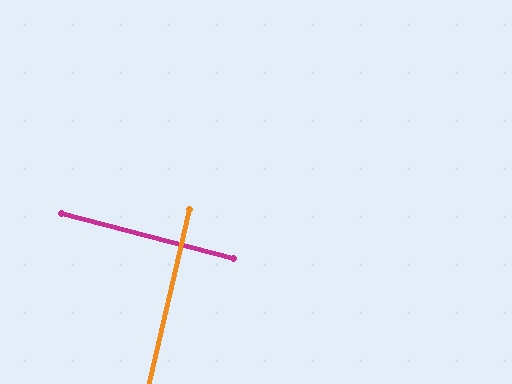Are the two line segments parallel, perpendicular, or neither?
Perpendicular — they meet at approximately 88°.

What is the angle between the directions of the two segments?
Approximately 88 degrees.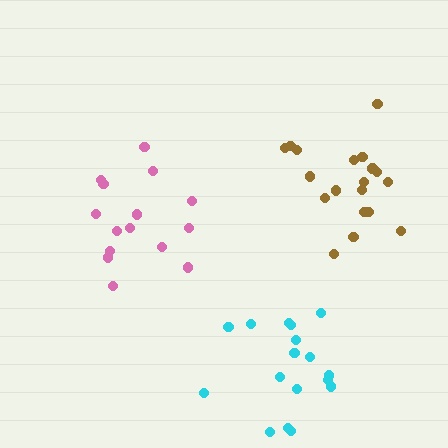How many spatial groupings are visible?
There are 3 spatial groupings.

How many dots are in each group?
Group 1: 15 dots, Group 2: 17 dots, Group 3: 20 dots (52 total).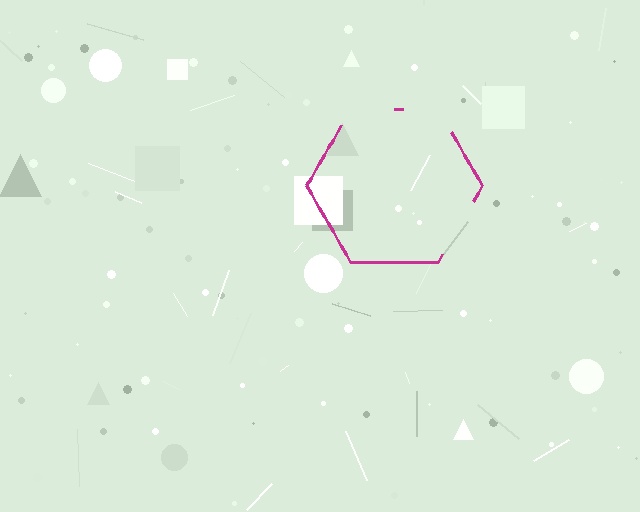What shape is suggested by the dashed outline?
The dashed outline suggests a hexagon.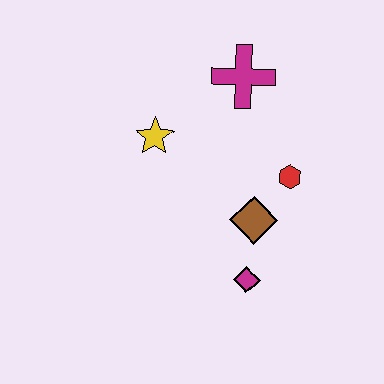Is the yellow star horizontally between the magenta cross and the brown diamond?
No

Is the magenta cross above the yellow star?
Yes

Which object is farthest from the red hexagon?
The yellow star is farthest from the red hexagon.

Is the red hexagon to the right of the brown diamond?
Yes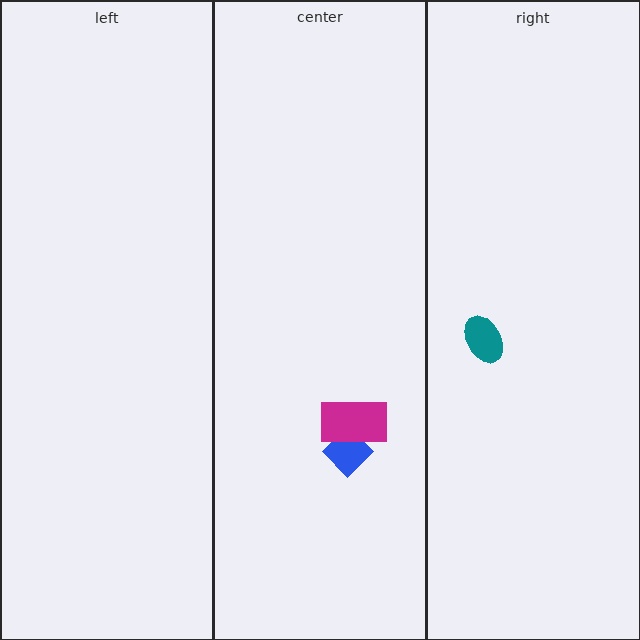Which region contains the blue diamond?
The center region.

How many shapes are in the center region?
2.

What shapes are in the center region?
The blue diamond, the magenta rectangle.